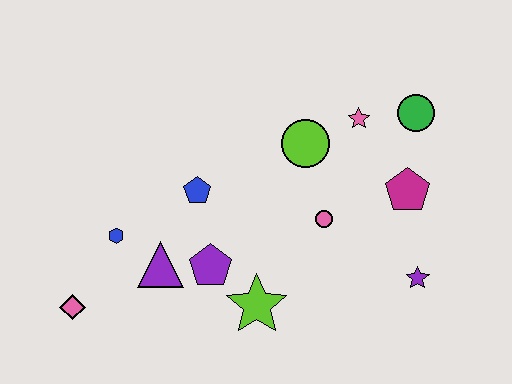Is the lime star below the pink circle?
Yes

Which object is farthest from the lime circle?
The pink diamond is farthest from the lime circle.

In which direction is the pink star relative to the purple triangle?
The pink star is to the right of the purple triangle.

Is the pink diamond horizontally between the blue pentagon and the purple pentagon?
No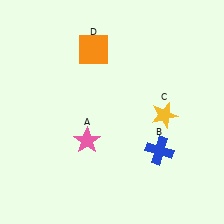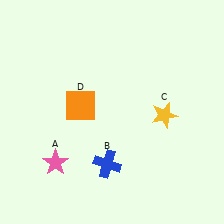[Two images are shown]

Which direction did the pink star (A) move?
The pink star (A) moved left.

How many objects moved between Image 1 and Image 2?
3 objects moved between the two images.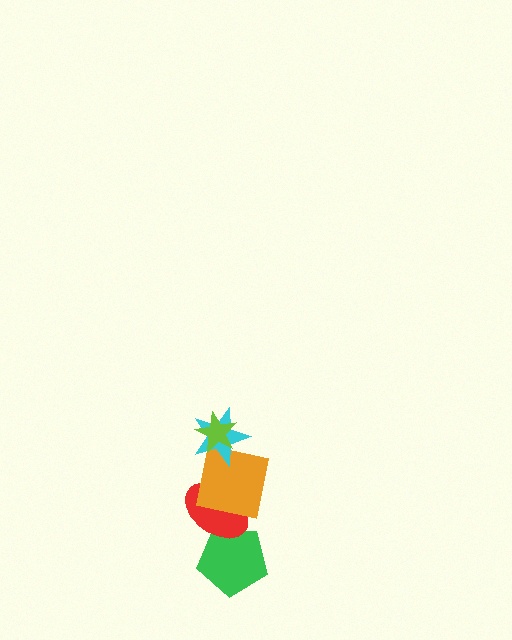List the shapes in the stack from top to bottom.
From top to bottom: the lime star, the cyan star, the orange square, the red ellipse, the green pentagon.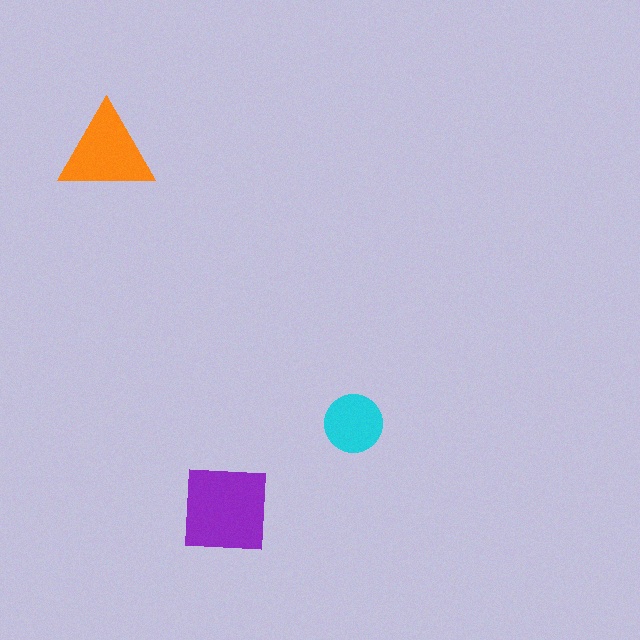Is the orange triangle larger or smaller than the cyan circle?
Larger.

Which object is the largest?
The purple square.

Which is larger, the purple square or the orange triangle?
The purple square.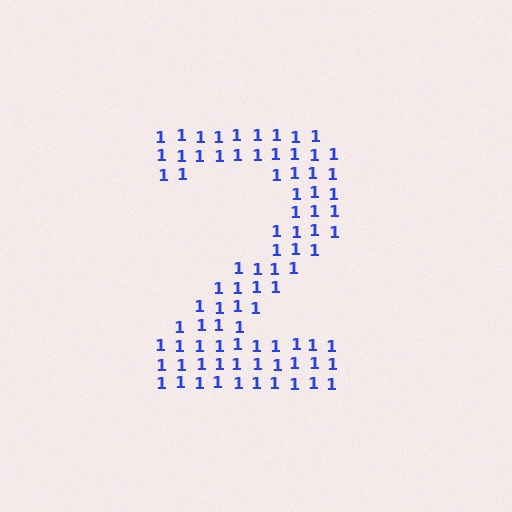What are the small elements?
The small elements are digit 1's.